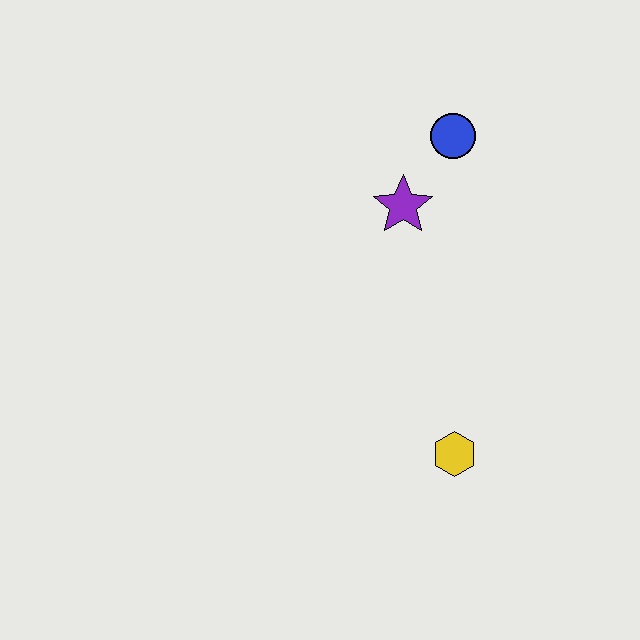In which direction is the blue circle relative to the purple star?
The blue circle is above the purple star.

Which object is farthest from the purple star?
The yellow hexagon is farthest from the purple star.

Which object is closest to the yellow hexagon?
The purple star is closest to the yellow hexagon.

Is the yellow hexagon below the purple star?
Yes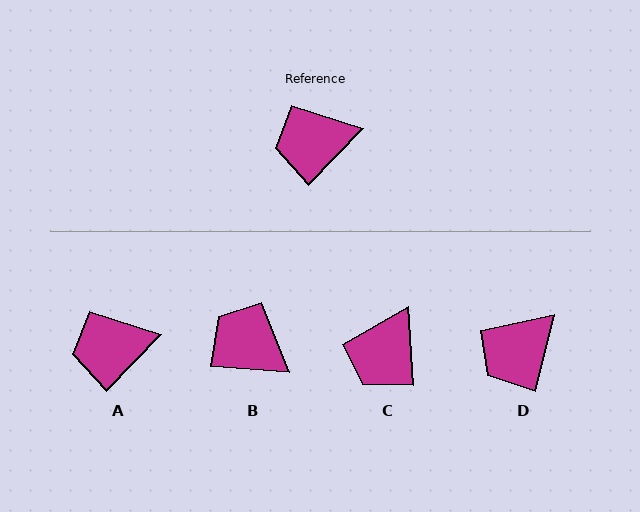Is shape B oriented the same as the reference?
No, it is off by about 51 degrees.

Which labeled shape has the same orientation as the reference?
A.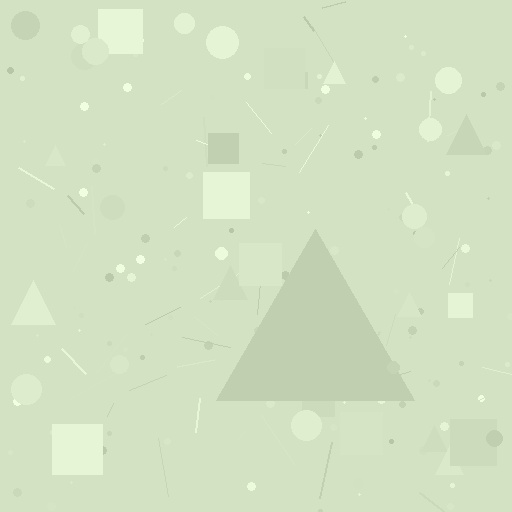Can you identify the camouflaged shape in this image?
The camouflaged shape is a triangle.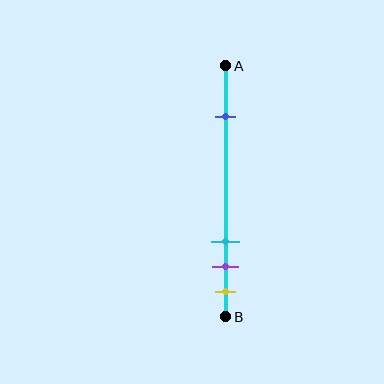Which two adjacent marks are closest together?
The purple and yellow marks are the closest adjacent pair.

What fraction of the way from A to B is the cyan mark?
The cyan mark is approximately 70% (0.7) of the way from A to B.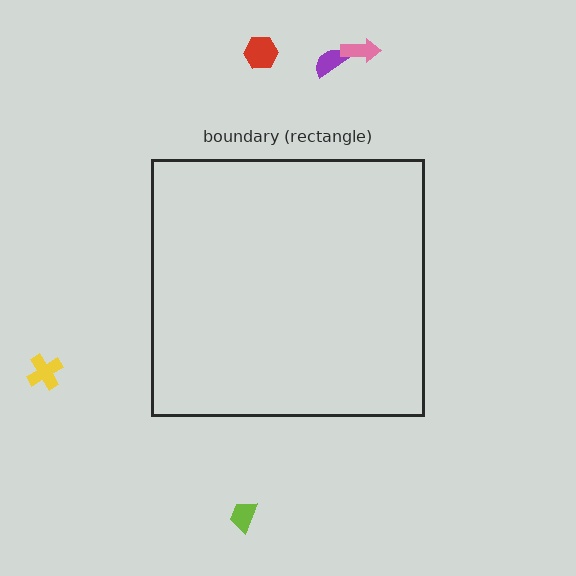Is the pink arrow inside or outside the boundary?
Outside.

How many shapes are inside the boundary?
0 inside, 5 outside.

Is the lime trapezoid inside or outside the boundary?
Outside.